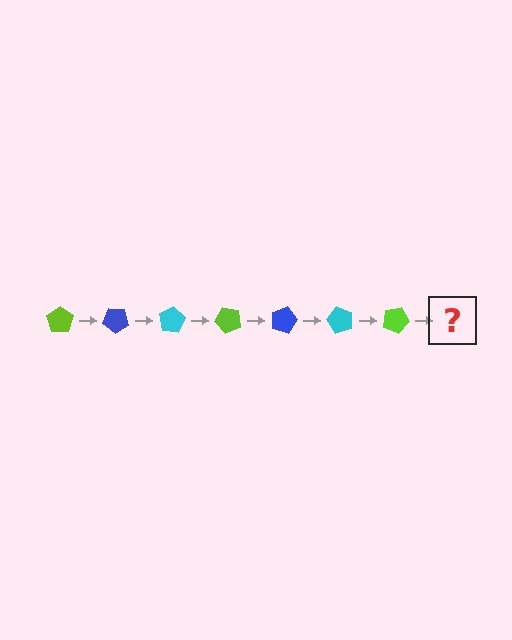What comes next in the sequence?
The next element should be a blue pentagon, rotated 280 degrees from the start.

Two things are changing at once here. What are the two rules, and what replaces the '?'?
The two rules are that it rotates 40 degrees each step and the color cycles through lime, blue, and cyan. The '?' should be a blue pentagon, rotated 280 degrees from the start.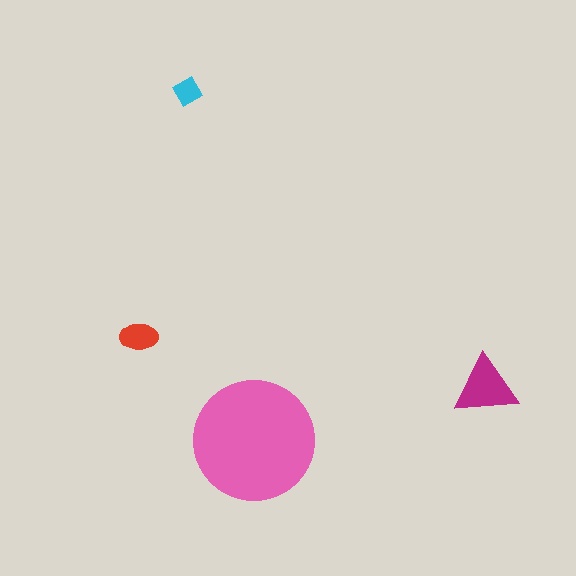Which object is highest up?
The cyan diamond is topmost.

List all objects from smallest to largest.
The cyan diamond, the red ellipse, the magenta triangle, the pink circle.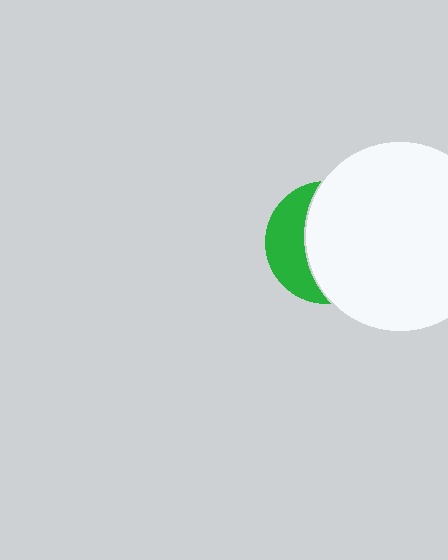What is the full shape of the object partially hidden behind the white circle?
The partially hidden object is a green circle.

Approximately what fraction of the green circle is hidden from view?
Roughly 66% of the green circle is hidden behind the white circle.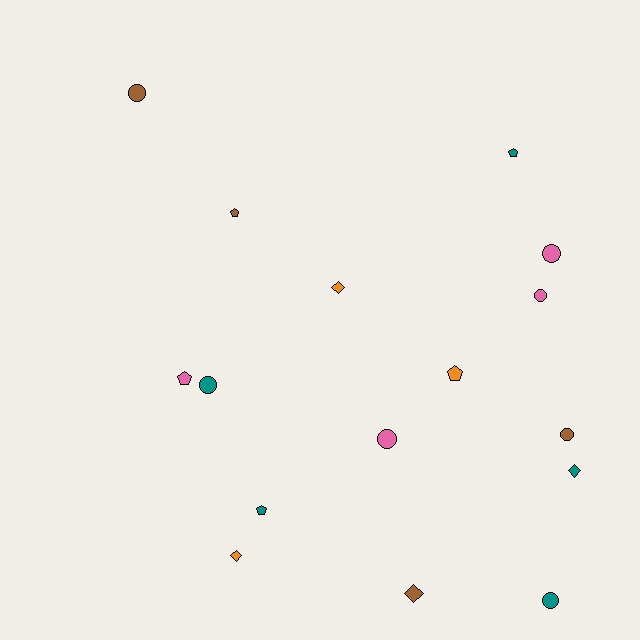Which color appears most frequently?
Teal, with 5 objects.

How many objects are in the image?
There are 16 objects.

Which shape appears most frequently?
Circle, with 7 objects.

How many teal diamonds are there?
There is 1 teal diamond.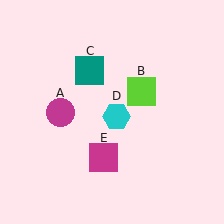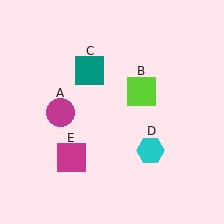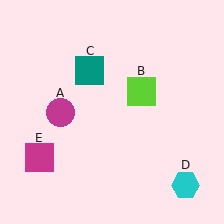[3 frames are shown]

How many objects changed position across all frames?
2 objects changed position: cyan hexagon (object D), magenta square (object E).